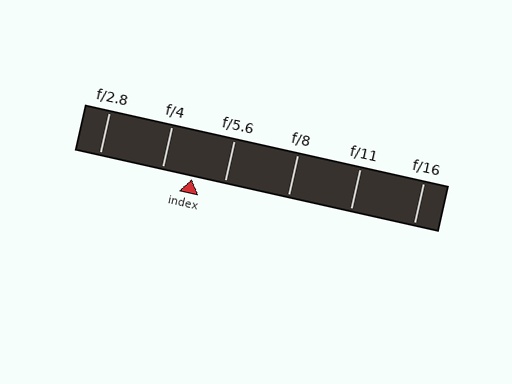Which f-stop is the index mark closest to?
The index mark is closest to f/4.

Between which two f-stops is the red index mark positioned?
The index mark is between f/4 and f/5.6.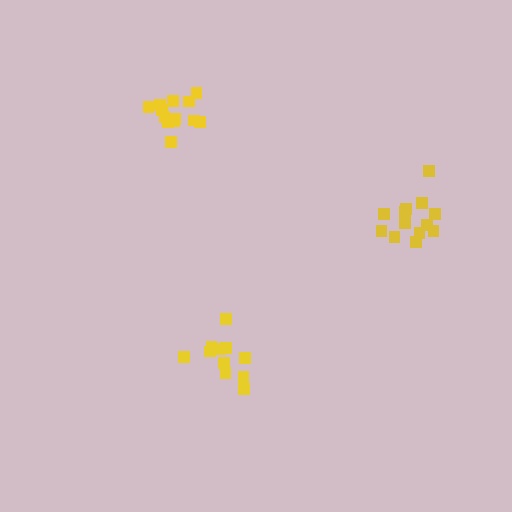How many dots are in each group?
Group 1: 13 dots, Group 2: 14 dots, Group 3: 11 dots (38 total).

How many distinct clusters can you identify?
There are 3 distinct clusters.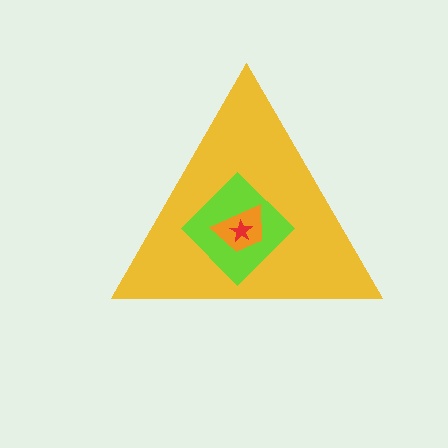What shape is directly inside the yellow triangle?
The lime diamond.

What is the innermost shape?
The red star.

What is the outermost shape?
The yellow triangle.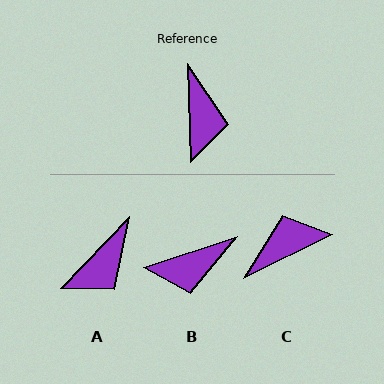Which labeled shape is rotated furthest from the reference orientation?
C, about 115 degrees away.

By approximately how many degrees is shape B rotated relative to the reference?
Approximately 73 degrees clockwise.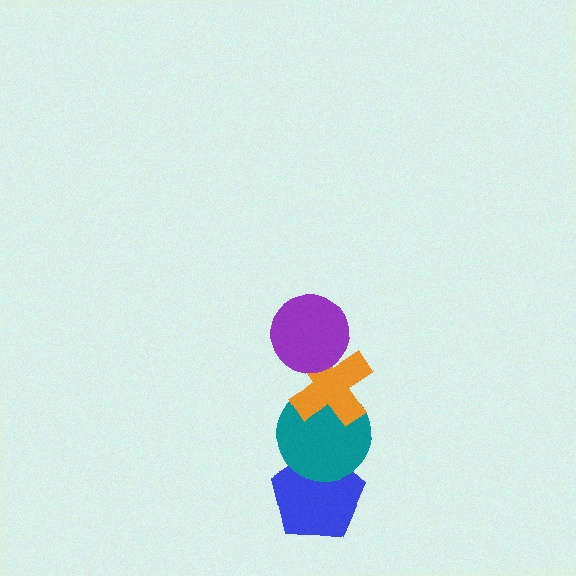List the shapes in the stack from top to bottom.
From top to bottom: the purple circle, the orange cross, the teal circle, the blue pentagon.